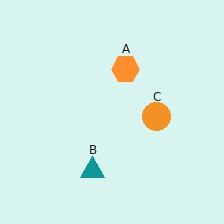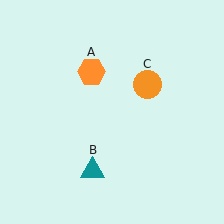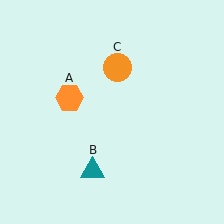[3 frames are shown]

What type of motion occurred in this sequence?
The orange hexagon (object A), orange circle (object C) rotated counterclockwise around the center of the scene.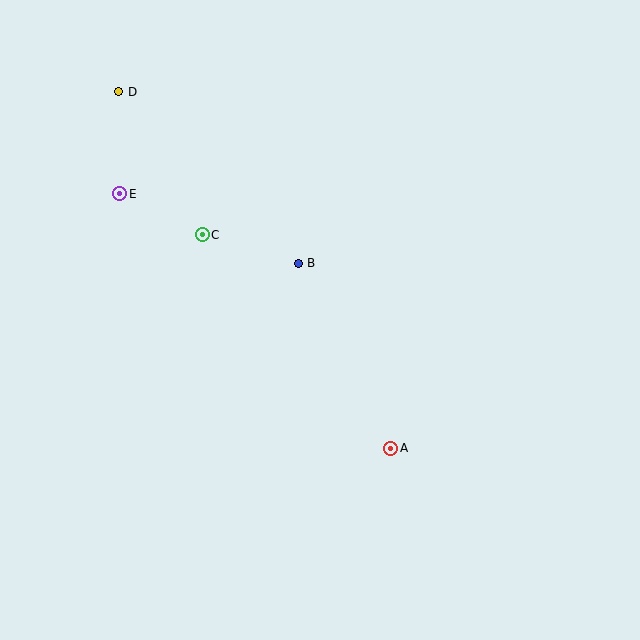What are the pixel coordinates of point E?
Point E is at (120, 194).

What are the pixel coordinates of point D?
Point D is at (119, 92).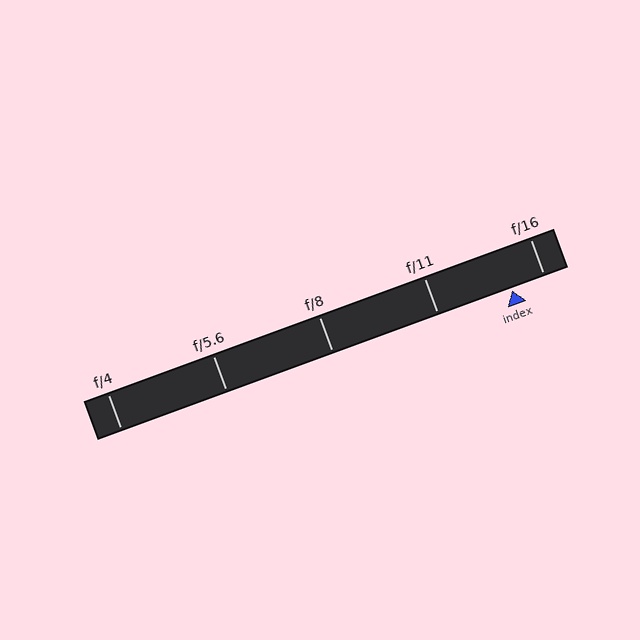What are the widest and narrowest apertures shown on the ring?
The widest aperture shown is f/4 and the narrowest is f/16.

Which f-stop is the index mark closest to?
The index mark is closest to f/16.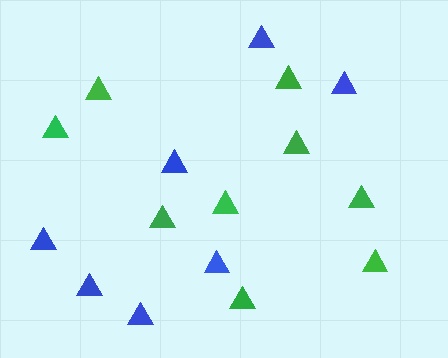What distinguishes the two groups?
There are 2 groups: one group of blue triangles (7) and one group of green triangles (9).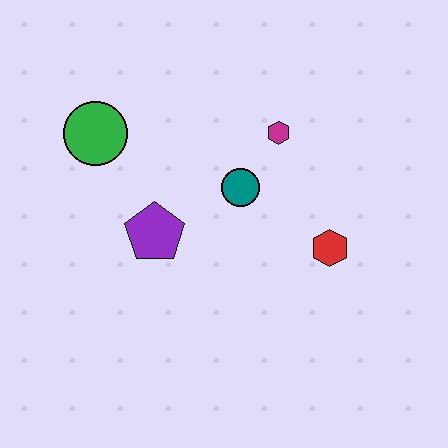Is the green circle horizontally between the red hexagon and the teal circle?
No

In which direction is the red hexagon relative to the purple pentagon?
The red hexagon is to the right of the purple pentagon.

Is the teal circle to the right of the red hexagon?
No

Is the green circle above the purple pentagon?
Yes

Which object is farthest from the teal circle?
The green circle is farthest from the teal circle.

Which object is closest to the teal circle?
The magenta hexagon is closest to the teal circle.